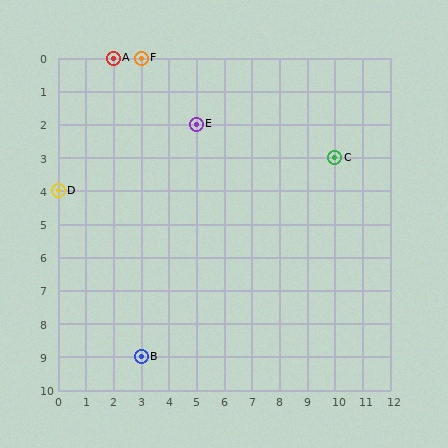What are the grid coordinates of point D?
Point D is at grid coordinates (0, 4).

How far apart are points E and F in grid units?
Points E and F are 2 columns and 2 rows apart (about 2.8 grid units diagonally).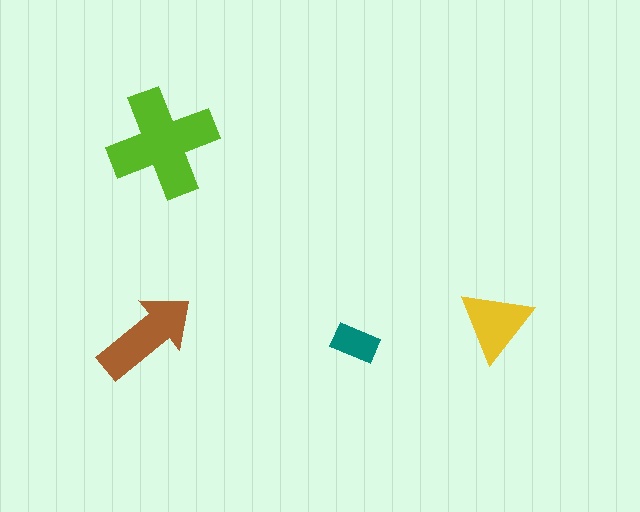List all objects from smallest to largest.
The teal rectangle, the yellow triangle, the brown arrow, the lime cross.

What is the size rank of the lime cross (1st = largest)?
1st.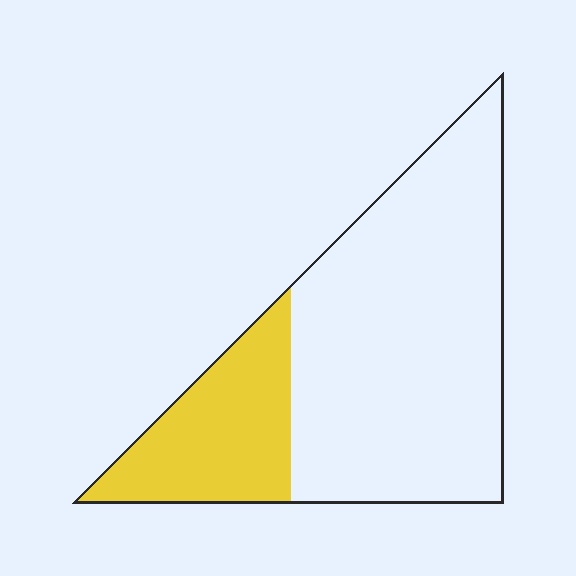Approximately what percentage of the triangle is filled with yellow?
Approximately 25%.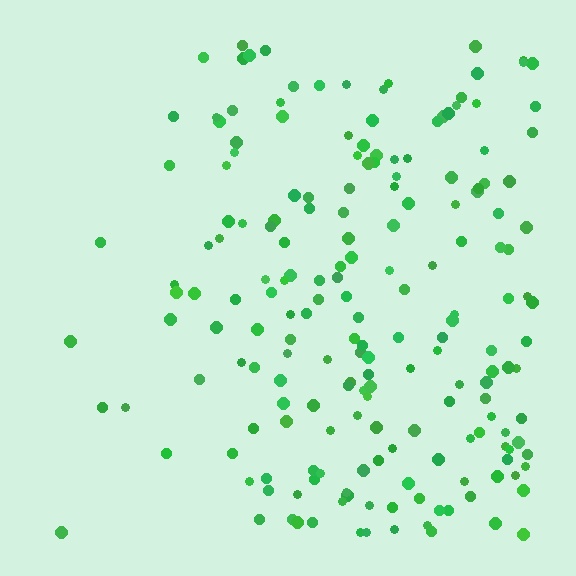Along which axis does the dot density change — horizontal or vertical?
Horizontal.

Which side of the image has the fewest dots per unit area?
The left.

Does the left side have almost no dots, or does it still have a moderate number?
Still a moderate number, just noticeably fewer than the right.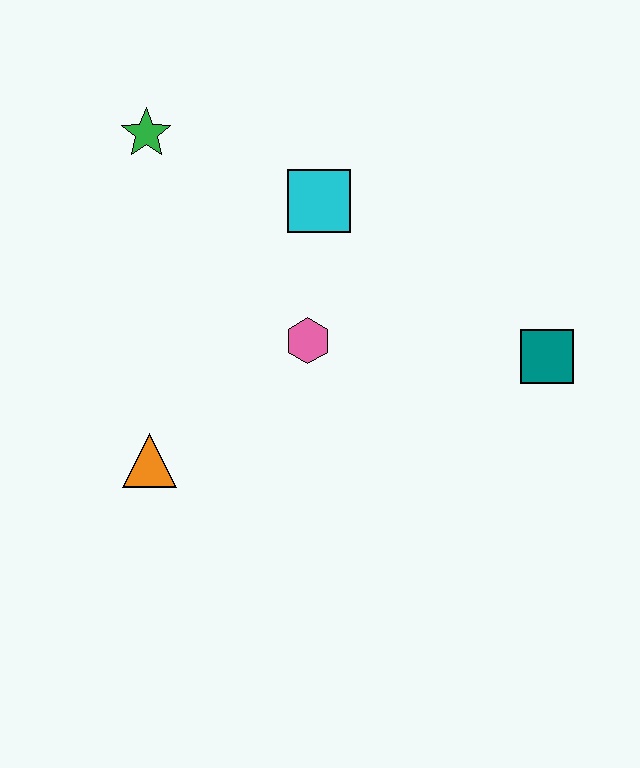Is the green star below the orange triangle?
No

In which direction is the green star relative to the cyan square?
The green star is to the left of the cyan square.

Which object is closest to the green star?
The cyan square is closest to the green star.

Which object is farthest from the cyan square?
The orange triangle is farthest from the cyan square.